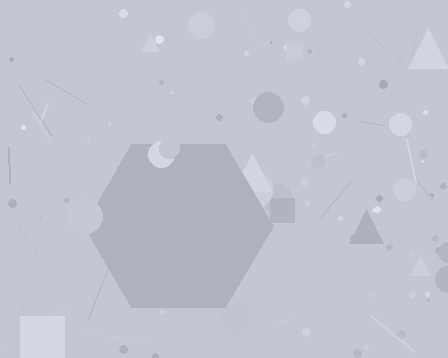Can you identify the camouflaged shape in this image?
The camouflaged shape is a hexagon.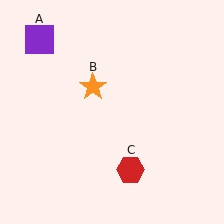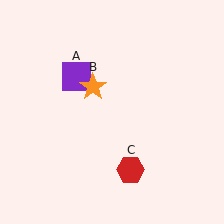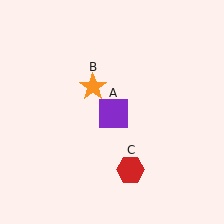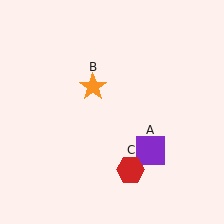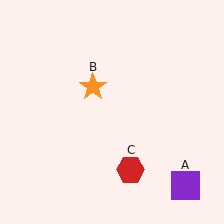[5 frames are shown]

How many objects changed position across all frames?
1 object changed position: purple square (object A).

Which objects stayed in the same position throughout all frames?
Orange star (object B) and red hexagon (object C) remained stationary.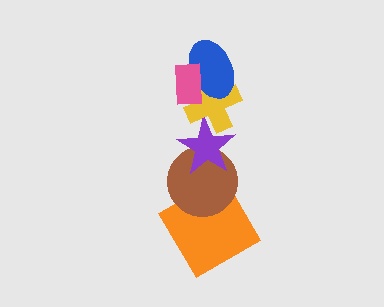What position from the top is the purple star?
The purple star is 4th from the top.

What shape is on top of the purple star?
The yellow cross is on top of the purple star.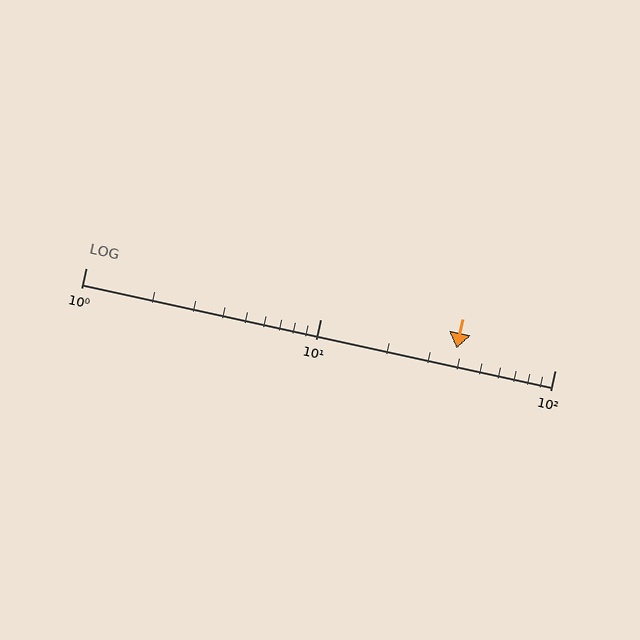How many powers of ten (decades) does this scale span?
The scale spans 2 decades, from 1 to 100.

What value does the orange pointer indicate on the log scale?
The pointer indicates approximately 38.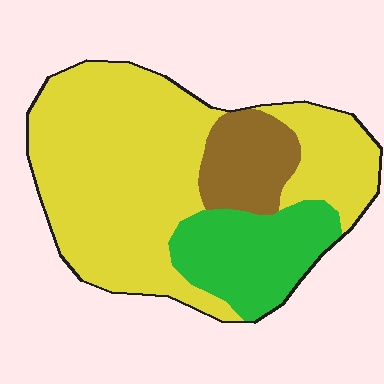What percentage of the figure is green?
Green covers about 20% of the figure.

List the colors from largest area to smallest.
From largest to smallest: yellow, green, brown.